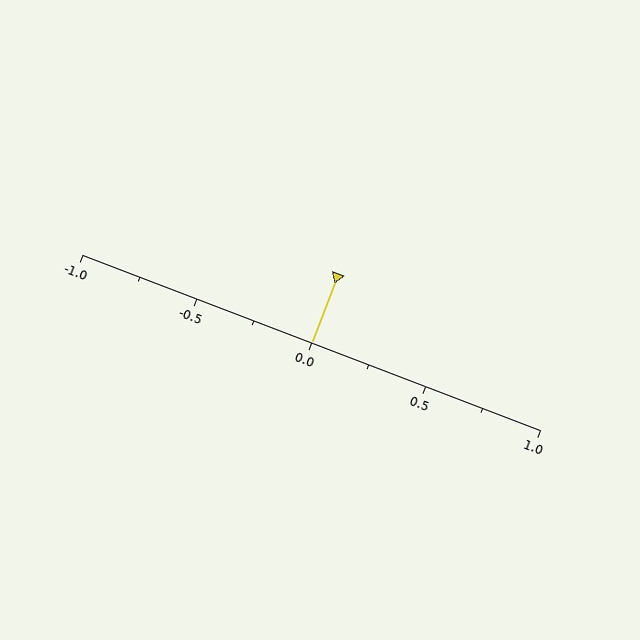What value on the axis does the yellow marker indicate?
The marker indicates approximately 0.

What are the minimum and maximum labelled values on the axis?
The axis runs from -1.0 to 1.0.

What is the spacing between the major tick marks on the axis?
The major ticks are spaced 0.5 apart.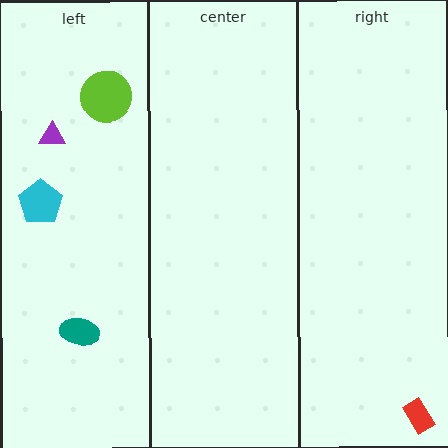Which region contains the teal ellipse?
The left region.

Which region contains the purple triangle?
The left region.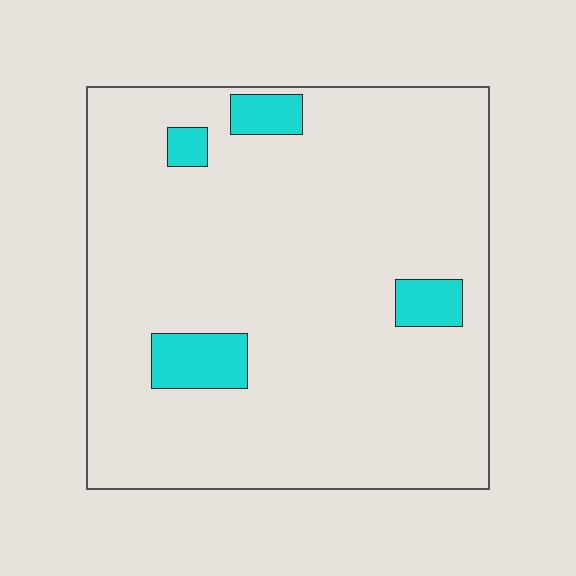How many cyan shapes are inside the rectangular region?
4.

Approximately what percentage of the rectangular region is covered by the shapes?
Approximately 10%.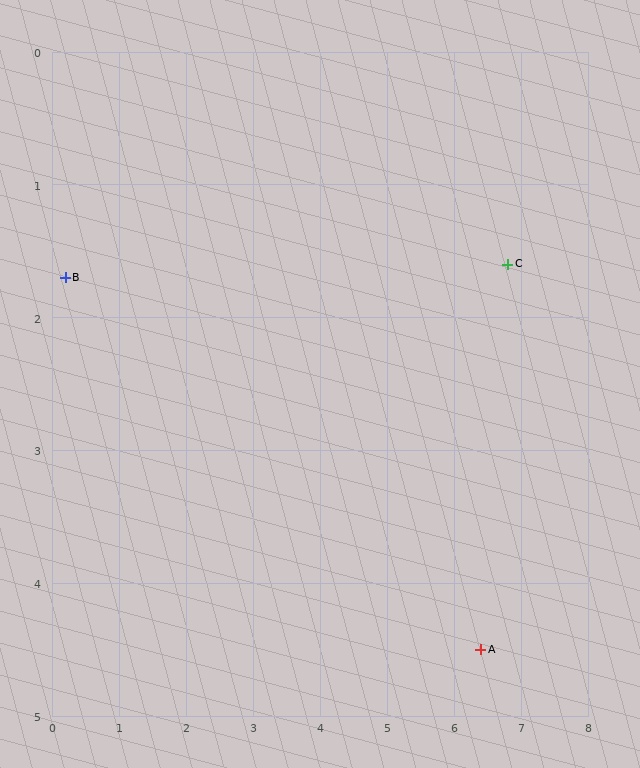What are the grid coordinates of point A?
Point A is at approximately (6.4, 4.5).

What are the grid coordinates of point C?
Point C is at approximately (6.8, 1.6).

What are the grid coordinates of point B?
Point B is at approximately (0.2, 1.7).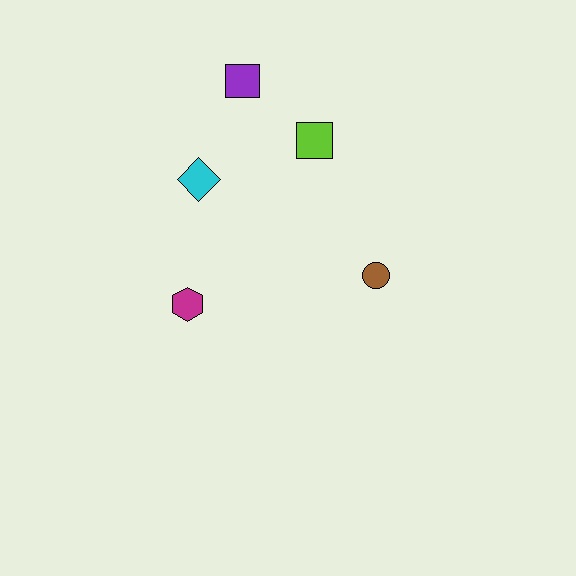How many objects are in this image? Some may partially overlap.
There are 5 objects.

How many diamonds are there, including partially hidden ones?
There is 1 diamond.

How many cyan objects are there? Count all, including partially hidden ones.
There is 1 cyan object.